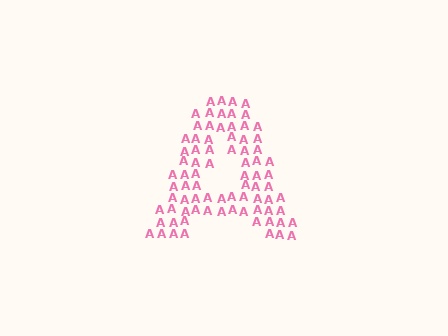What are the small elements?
The small elements are letter A's.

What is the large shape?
The large shape is the letter A.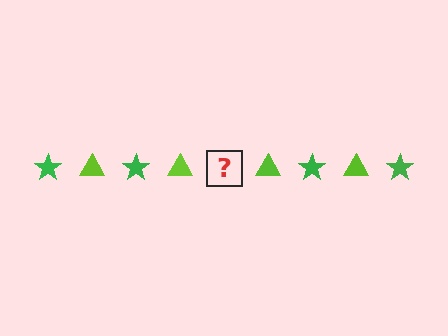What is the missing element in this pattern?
The missing element is a green star.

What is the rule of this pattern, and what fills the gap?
The rule is that the pattern alternates between green star and lime triangle. The gap should be filled with a green star.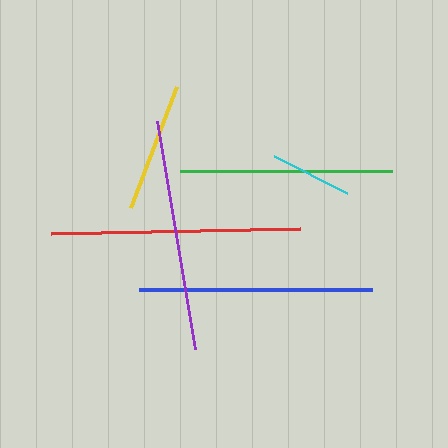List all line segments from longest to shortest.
From longest to shortest: red, blue, purple, green, yellow, cyan.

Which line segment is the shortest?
The cyan line is the shortest at approximately 82 pixels.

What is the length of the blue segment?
The blue segment is approximately 233 pixels long.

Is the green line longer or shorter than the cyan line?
The green line is longer than the cyan line.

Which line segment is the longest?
The red line is the longest at approximately 249 pixels.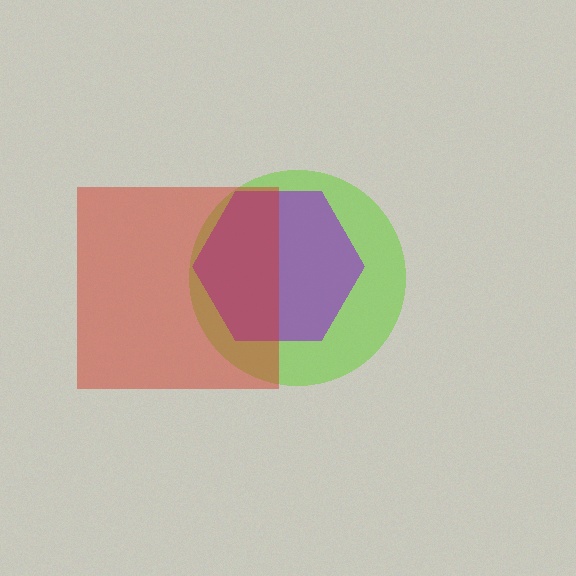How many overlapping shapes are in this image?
There are 3 overlapping shapes in the image.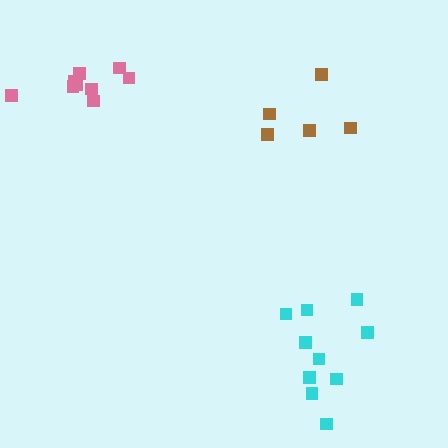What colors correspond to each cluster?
The clusters are colored: pink, cyan, brown.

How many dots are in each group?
Group 1: 9 dots, Group 2: 10 dots, Group 3: 5 dots (24 total).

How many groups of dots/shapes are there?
There are 3 groups.